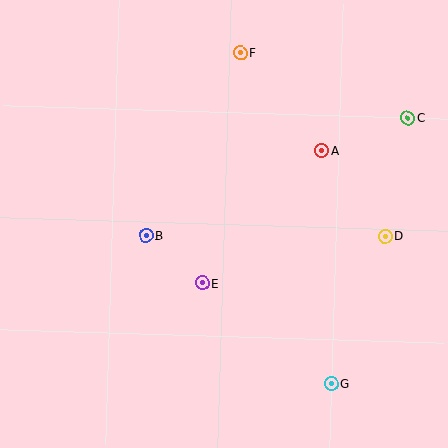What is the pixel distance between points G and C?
The distance between G and C is 276 pixels.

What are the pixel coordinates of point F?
Point F is at (240, 53).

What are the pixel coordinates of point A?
Point A is at (322, 151).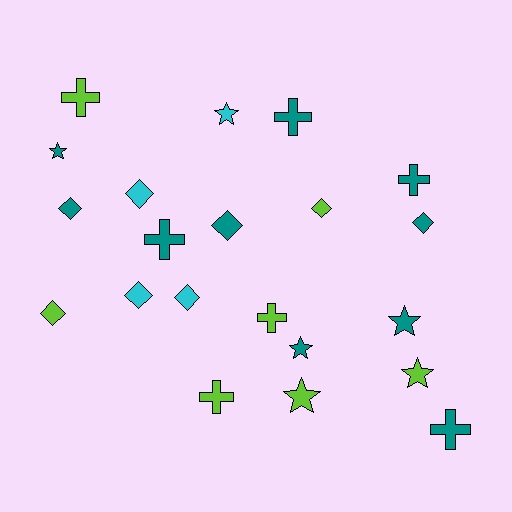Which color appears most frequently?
Teal, with 10 objects.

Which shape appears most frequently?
Diamond, with 8 objects.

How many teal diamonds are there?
There are 3 teal diamonds.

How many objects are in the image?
There are 21 objects.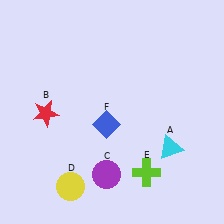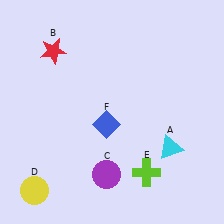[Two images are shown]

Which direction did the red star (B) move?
The red star (B) moved up.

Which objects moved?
The objects that moved are: the red star (B), the yellow circle (D).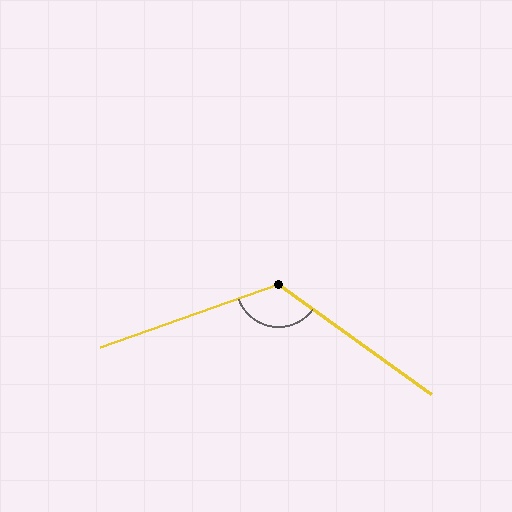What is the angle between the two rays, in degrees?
Approximately 125 degrees.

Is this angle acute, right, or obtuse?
It is obtuse.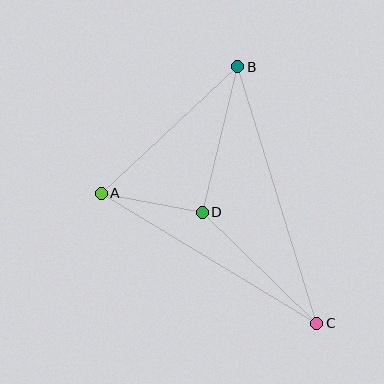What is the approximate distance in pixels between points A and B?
The distance between A and B is approximately 186 pixels.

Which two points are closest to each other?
Points A and D are closest to each other.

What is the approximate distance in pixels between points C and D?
The distance between C and D is approximately 159 pixels.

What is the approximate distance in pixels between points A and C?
The distance between A and C is approximately 251 pixels.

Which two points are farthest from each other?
Points B and C are farthest from each other.